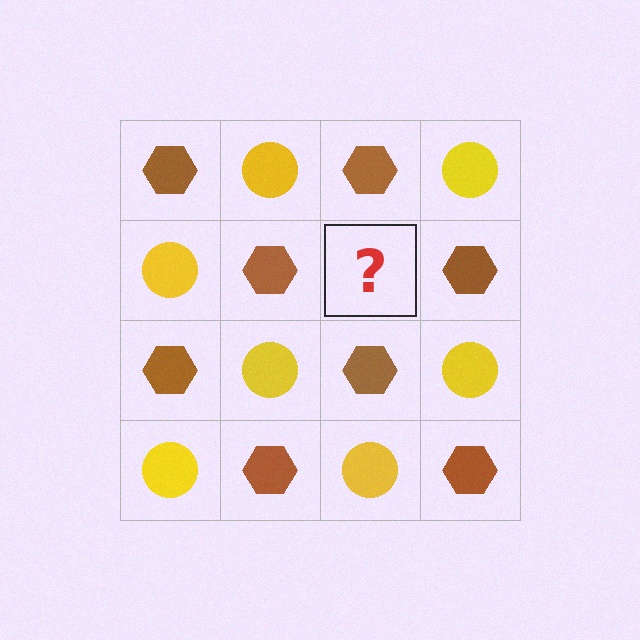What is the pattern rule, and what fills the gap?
The rule is that it alternates brown hexagon and yellow circle in a checkerboard pattern. The gap should be filled with a yellow circle.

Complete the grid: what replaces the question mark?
The question mark should be replaced with a yellow circle.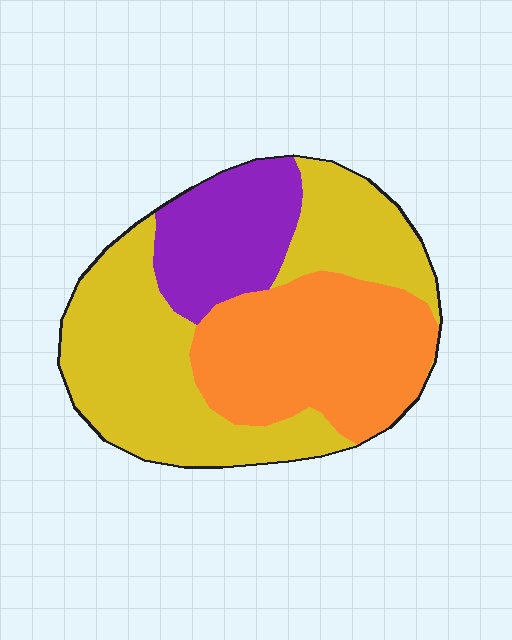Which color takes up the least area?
Purple, at roughly 20%.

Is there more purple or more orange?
Orange.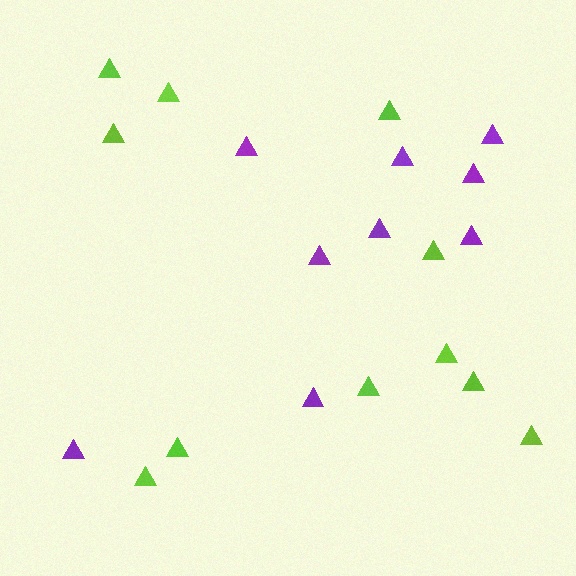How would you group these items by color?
There are 2 groups: one group of purple triangles (9) and one group of lime triangles (11).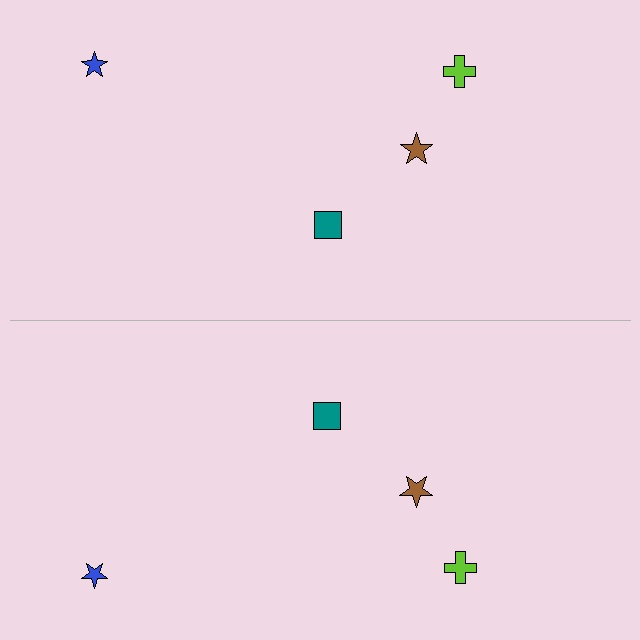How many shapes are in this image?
There are 8 shapes in this image.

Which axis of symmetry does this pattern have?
The pattern has a horizontal axis of symmetry running through the center of the image.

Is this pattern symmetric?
Yes, this pattern has bilateral (reflection) symmetry.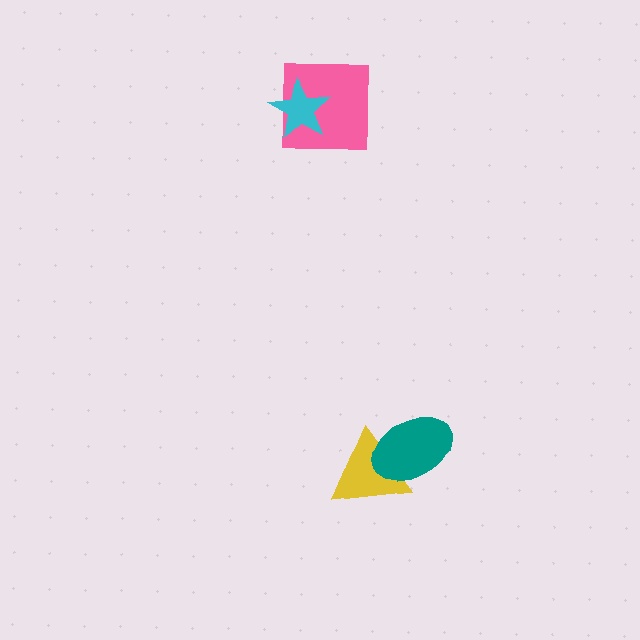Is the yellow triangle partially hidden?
Yes, it is partially covered by another shape.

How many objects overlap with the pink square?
1 object overlaps with the pink square.